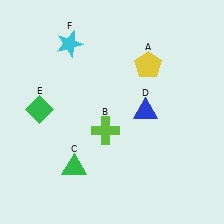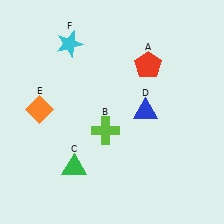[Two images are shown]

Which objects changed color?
A changed from yellow to red. E changed from green to orange.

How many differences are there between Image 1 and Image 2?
There are 2 differences between the two images.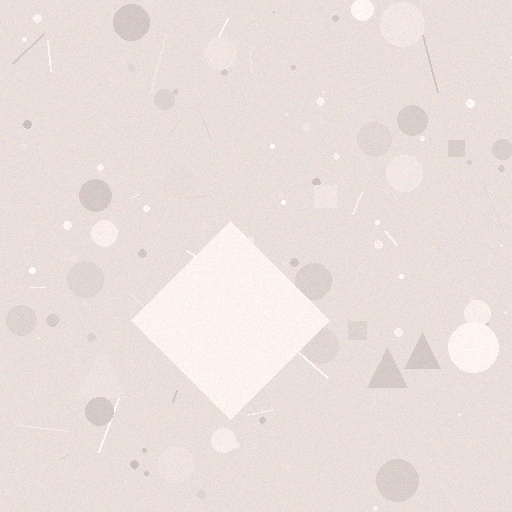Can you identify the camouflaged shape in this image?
The camouflaged shape is a diamond.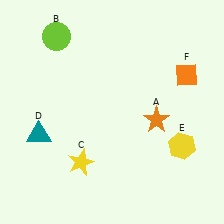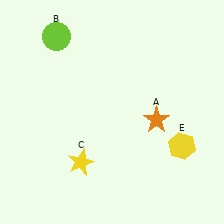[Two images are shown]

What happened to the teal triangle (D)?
The teal triangle (D) was removed in Image 2. It was in the bottom-left area of Image 1.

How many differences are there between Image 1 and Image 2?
There are 2 differences between the two images.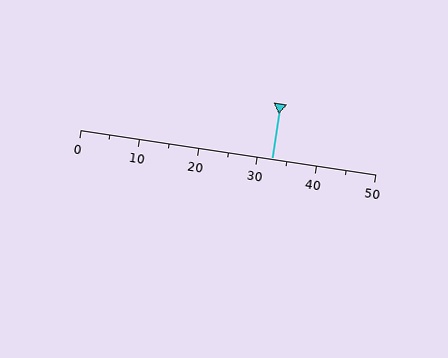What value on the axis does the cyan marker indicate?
The marker indicates approximately 32.5.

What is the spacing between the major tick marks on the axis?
The major ticks are spaced 10 apart.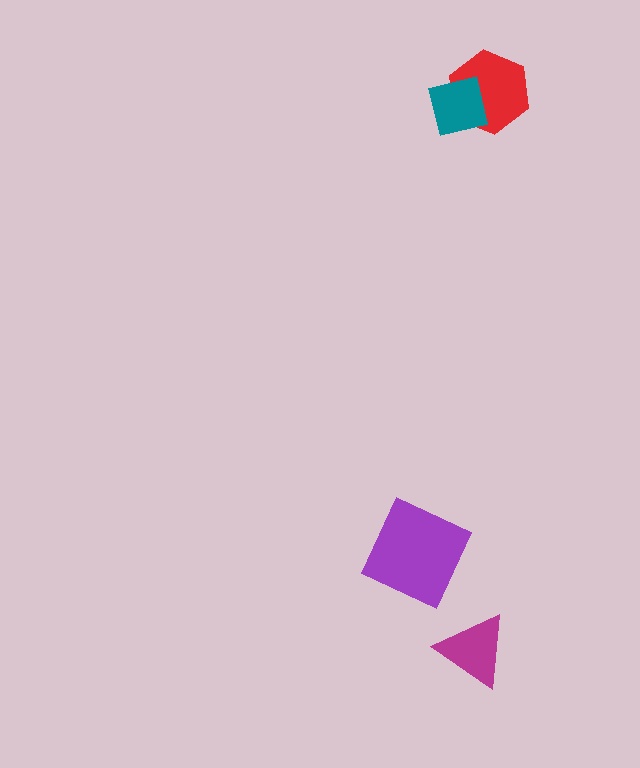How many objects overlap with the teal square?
1 object overlaps with the teal square.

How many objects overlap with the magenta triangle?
0 objects overlap with the magenta triangle.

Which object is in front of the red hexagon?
The teal square is in front of the red hexagon.